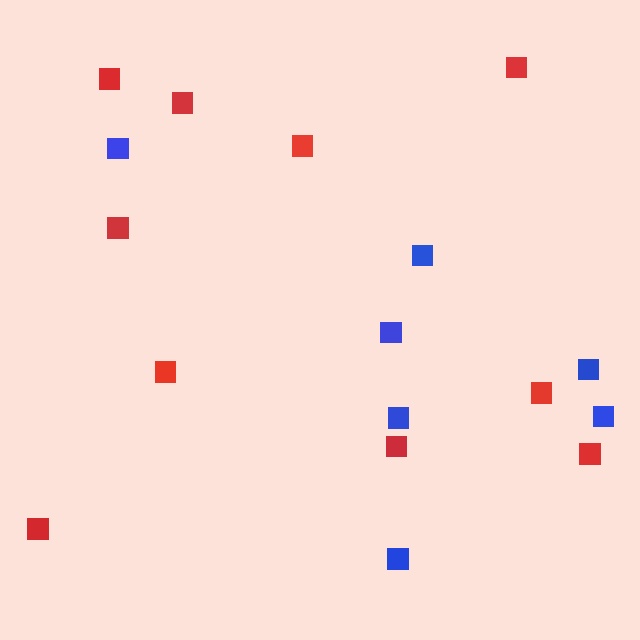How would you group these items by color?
There are 2 groups: one group of red squares (10) and one group of blue squares (7).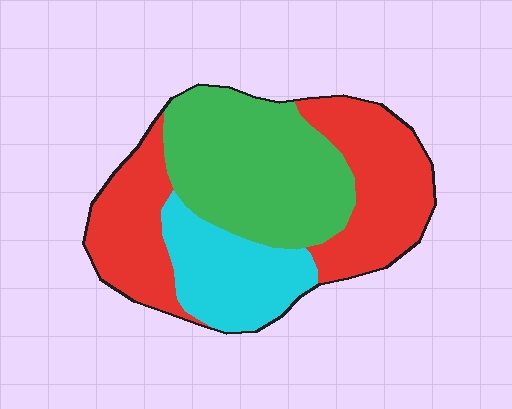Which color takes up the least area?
Cyan, at roughly 20%.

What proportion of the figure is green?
Green takes up about three eighths (3/8) of the figure.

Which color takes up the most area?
Red, at roughly 40%.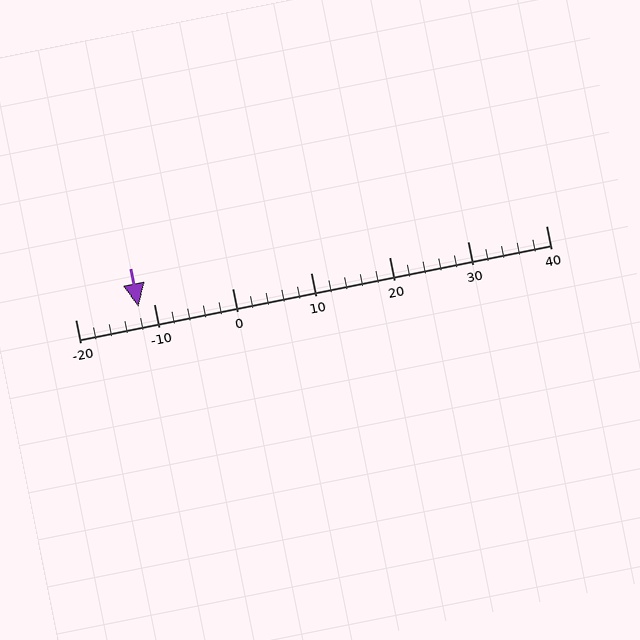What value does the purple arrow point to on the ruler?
The purple arrow points to approximately -12.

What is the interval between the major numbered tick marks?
The major tick marks are spaced 10 units apart.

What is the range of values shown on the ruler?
The ruler shows values from -20 to 40.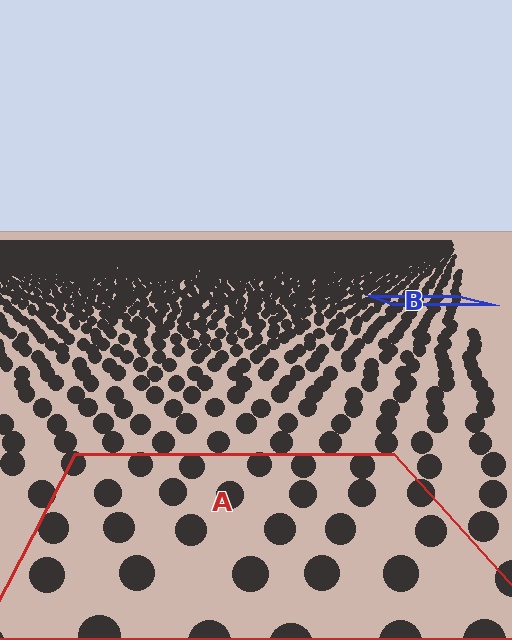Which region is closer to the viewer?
Region A is closer. The texture elements there are larger and more spread out.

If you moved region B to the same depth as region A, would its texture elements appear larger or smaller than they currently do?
They would appear larger. At a closer depth, the same texture elements are projected at a bigger on-screen size.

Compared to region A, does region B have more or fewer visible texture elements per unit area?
Region B has more texture elements per unit area — they are packed more densely because it is farther away.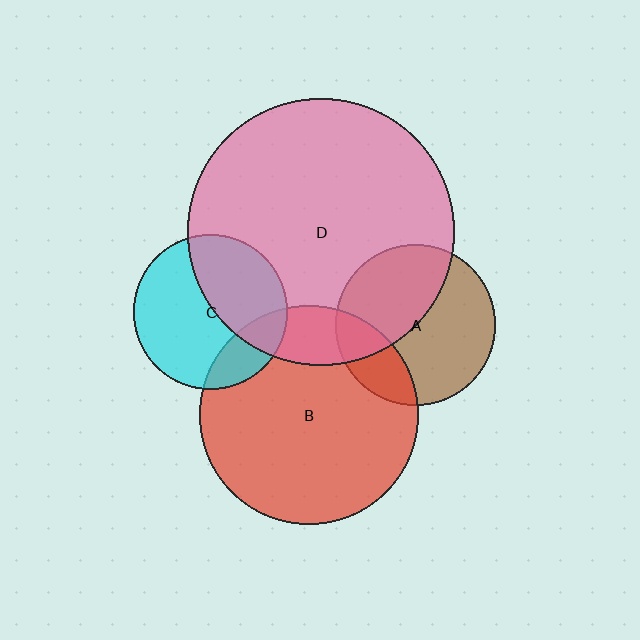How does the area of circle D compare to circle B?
Approximately 1.5 times.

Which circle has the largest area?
Circle D (pink).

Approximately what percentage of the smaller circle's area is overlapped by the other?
Approximately 45%.